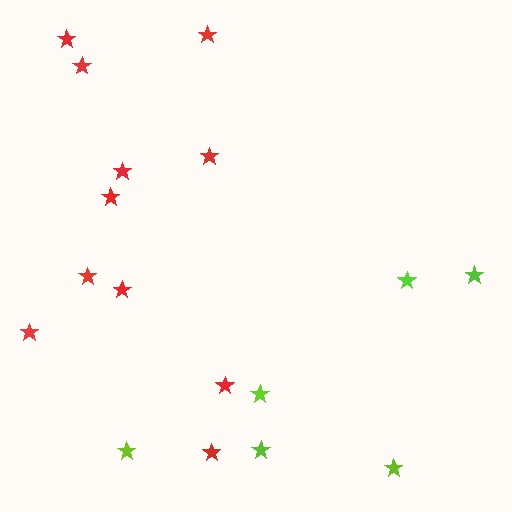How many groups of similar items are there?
There are 2 groups: one group of red stars (11) and one group of lime stars (6).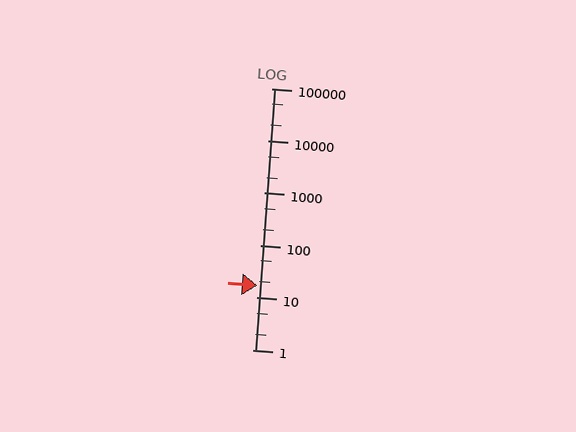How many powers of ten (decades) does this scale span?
The scale spans 5 decades, from 1 to 100000.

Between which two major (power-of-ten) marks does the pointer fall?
The pointer is between 10 and 100.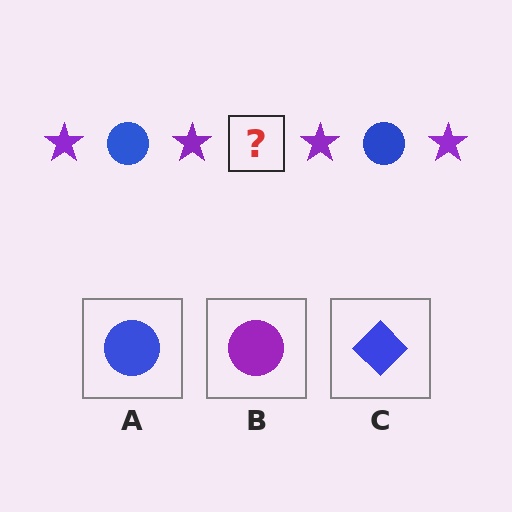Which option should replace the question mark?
Option A.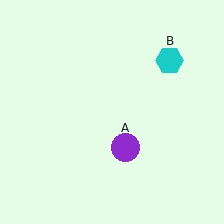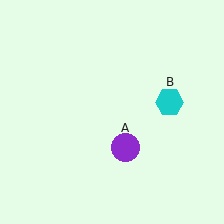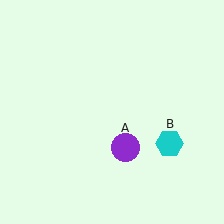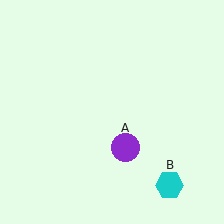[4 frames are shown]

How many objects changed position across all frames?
1 object changed position: cyan hexagon (object B).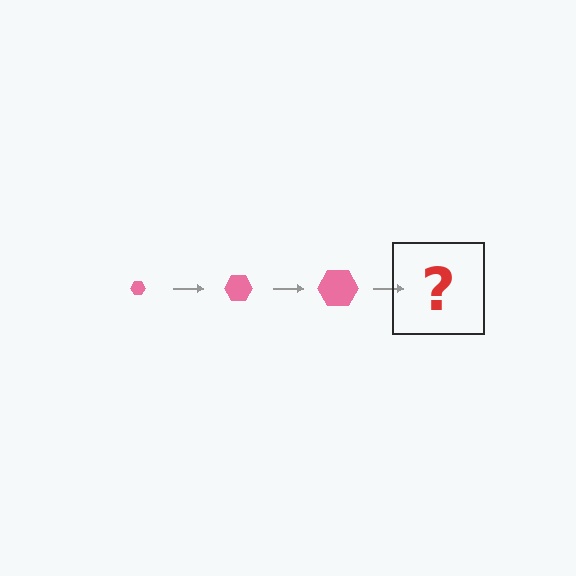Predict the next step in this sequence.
The next step is a pink hexagon, larger than the previous one.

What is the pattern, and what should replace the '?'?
The pattern is that the hexagon gets progressively larger each step. The '?' should be a pink hexagon, larger than the previous one.